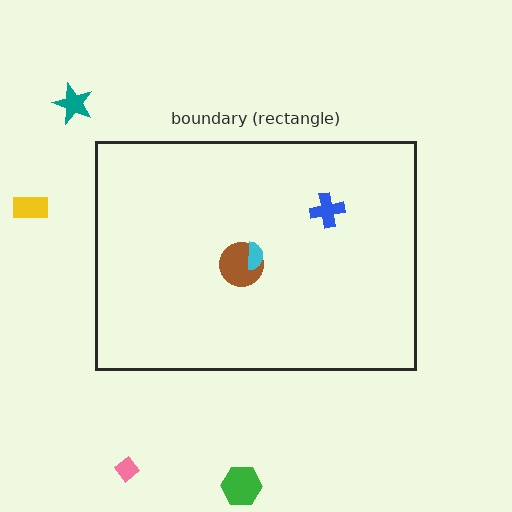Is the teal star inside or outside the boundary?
Outside.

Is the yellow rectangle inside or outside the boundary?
Outside.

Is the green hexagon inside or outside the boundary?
Outside.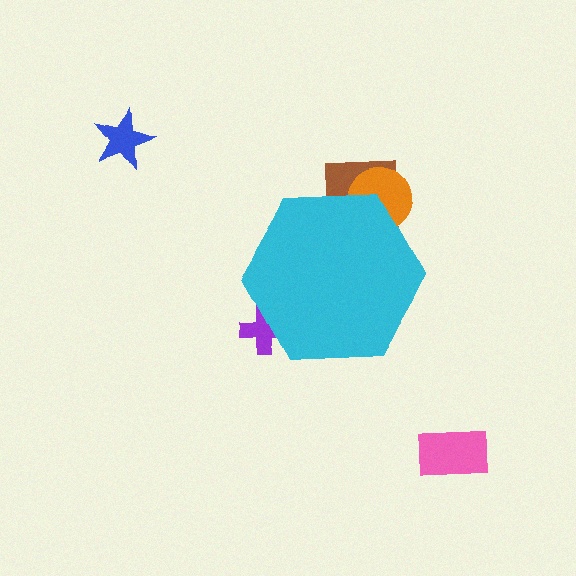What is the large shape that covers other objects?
A cyan hexagon.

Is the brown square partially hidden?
Yes, the brown square is partially hidden behind the cyan hexagon.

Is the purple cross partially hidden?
Yes, the purple cross is partially hidden behind the cyan hexagon.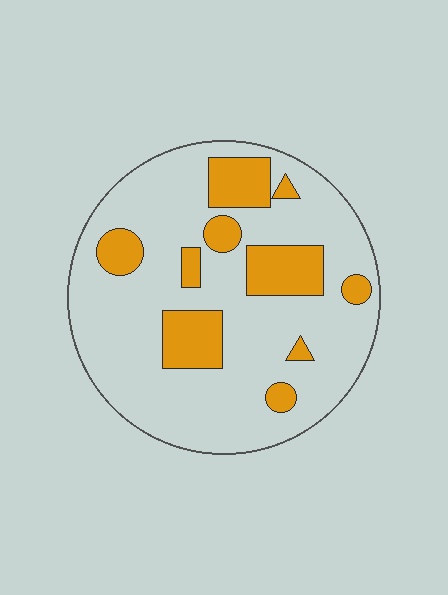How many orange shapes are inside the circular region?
10.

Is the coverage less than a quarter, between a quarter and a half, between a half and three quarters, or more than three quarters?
Less than a quarter.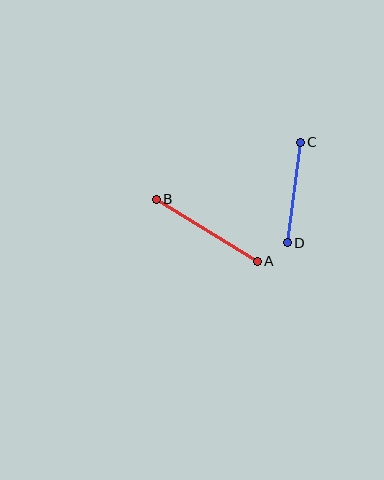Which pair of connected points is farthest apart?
Points A and B are farthest apart.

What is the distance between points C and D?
The distance is approximately 101 pixels.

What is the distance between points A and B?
The distance is approximately 118 pixels.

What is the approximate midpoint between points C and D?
The midpoint is at approximately (294, 193) pixels.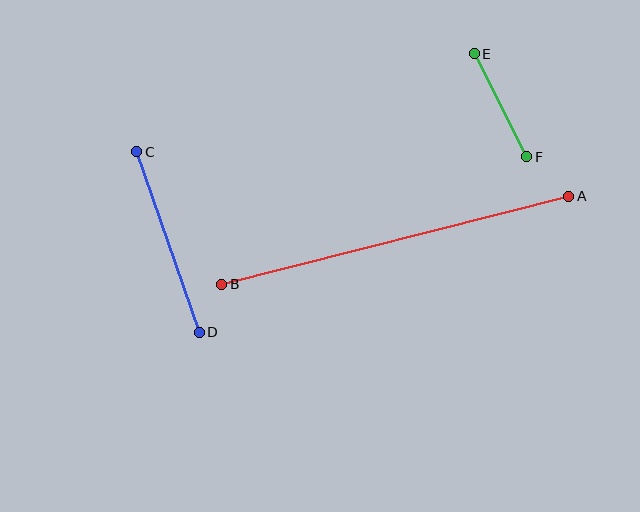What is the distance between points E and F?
The distance is approximately 116 pixels.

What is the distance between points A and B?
The distance is approximately 358 pixels.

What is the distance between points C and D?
The distance is approximately 191 pixels.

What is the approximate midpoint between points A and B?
The midpoint is at approximately (395, 240) pixels.